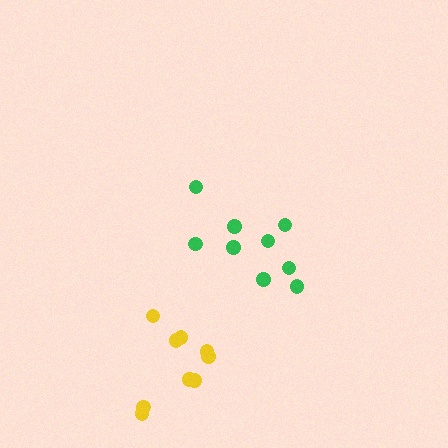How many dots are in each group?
Group 1: 9 dots, Group 2: 9 dots (18 total).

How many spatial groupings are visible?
There are 2 spatial groupings.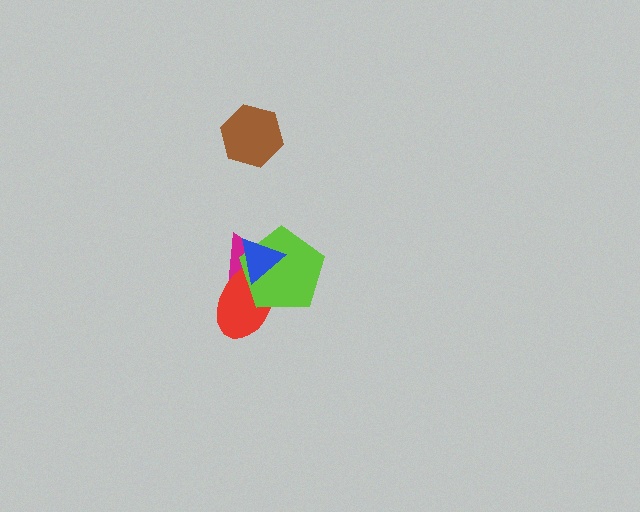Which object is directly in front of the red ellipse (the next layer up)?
The lime pentagon is directly in front of the red ellipse.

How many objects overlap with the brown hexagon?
0 objects overlap with the brown hexagon.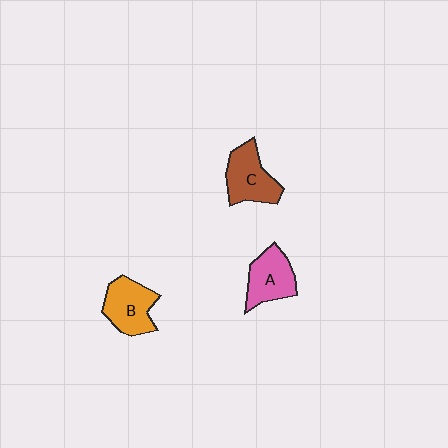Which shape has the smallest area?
Shape A (pink).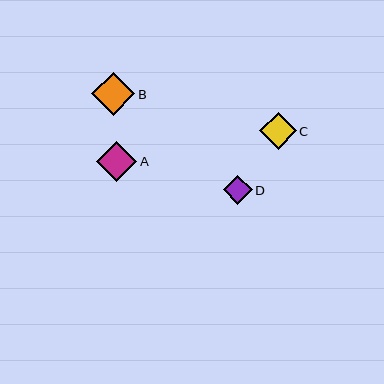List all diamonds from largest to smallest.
From largest to smallest: B, A, C, D.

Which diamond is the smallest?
Diamond D is the smallest with a size of approximately 29 pixels.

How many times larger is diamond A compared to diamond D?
Diamond A is approximately 1.4 times the size of diamond D.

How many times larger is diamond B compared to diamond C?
Diamond B is approximately 1.2 times the size of diamond C.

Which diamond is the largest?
Diamond B is the largest with a size of approximately 43 pixels.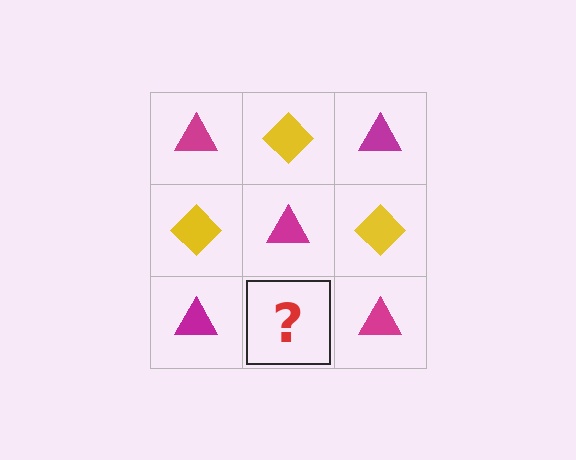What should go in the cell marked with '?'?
The missing cell should contain a yellow diamond.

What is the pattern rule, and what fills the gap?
The rule is that it alternates magenta triangle and yellow diamond in a checkerboard pattern. The gap should be filled with a yellow diamond.